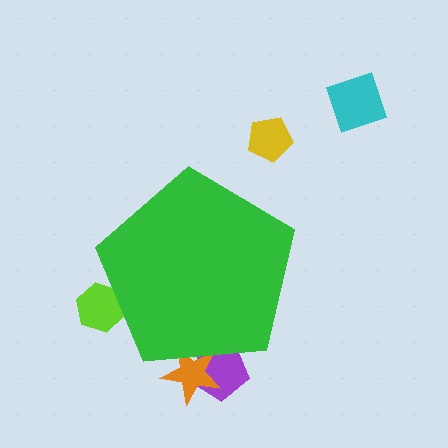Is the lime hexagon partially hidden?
Yes, the lime hexagon is partially hidden behind the green pentagon.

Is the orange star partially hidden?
Yes, the orange star is partially hidden behind the green pentagon.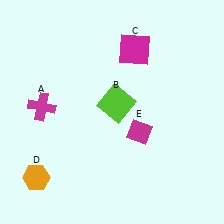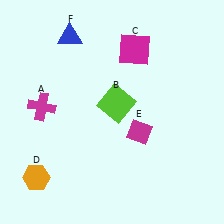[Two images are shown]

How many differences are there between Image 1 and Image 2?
There is 1 difference between the two images.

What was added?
A blue triangle (F) was added in Image 2.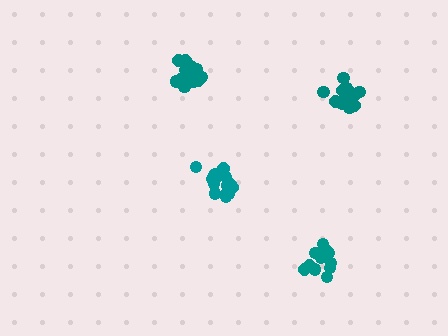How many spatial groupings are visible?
There are 4 spatial groupings.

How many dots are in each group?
Group 1: 17 dots, Group 2: 17 dots, Group 3: 19 dots, Group 4: 14 dots (67 total).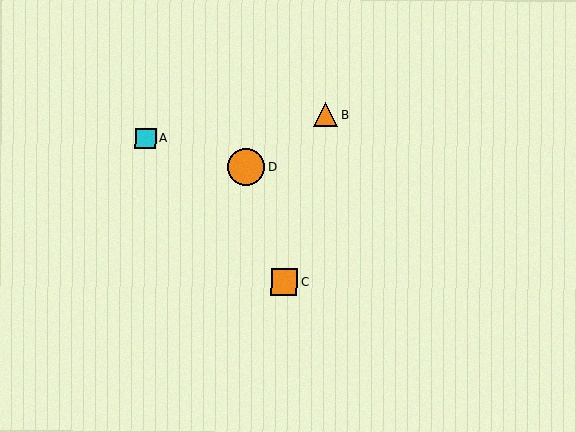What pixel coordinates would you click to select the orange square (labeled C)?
Click at (284, 282) to select the orange square C.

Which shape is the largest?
The orange circle (labeled D) is the largest.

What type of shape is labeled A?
Shape A is a cyan square.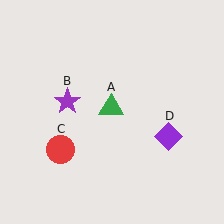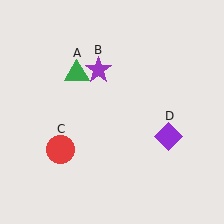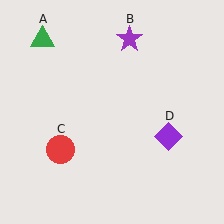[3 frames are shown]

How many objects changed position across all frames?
2 objects changed position: green triangle (object A), purple star (object B).